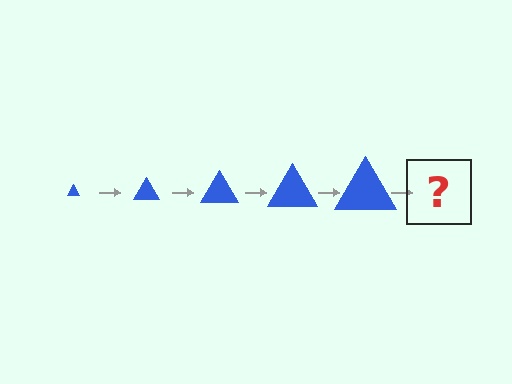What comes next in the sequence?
The next element should be a blue triangle, larger than the previous one.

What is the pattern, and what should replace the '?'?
The pattern is that the triangle gets progressively larger each step. The '?' should be a blue triangle, larger than the previous one.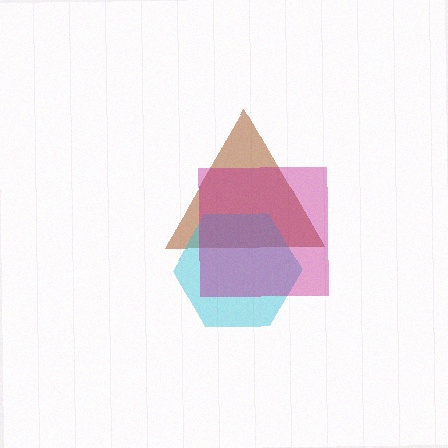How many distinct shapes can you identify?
There are 3 distinct shapes: a brown triangle, a cyan hexagon, a magenta square.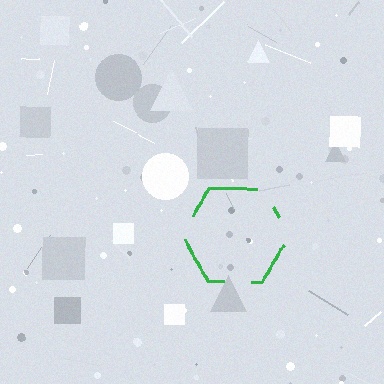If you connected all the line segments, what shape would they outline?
They would outline a hexagon.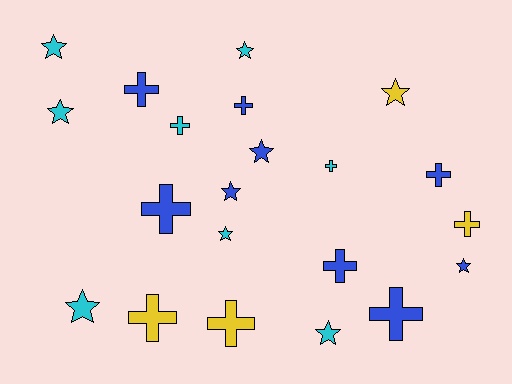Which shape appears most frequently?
Cross, with 11 objects.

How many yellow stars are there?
There is 1 yellow star.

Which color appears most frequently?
Blue, with 9 objects.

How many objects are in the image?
There are 21 objects.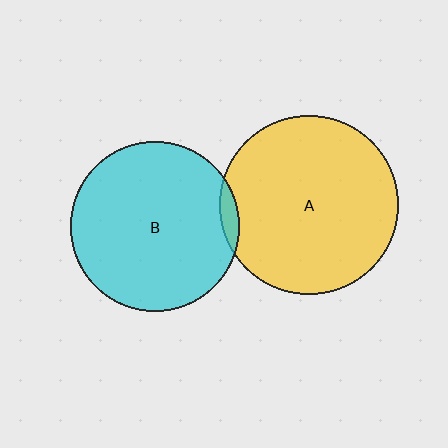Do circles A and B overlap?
Yes.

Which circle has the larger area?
Circle A (yellow).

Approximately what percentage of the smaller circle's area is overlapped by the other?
Approximately 5%.